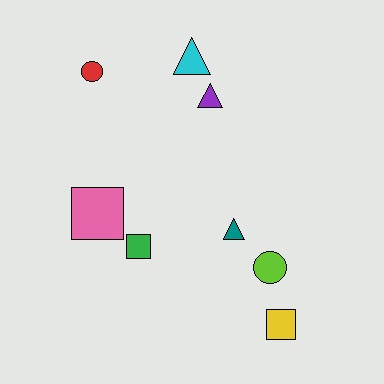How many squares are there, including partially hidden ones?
There are 3 squares.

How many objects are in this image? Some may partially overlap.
There are 8 objects.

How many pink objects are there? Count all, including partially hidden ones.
There is 1 pink object.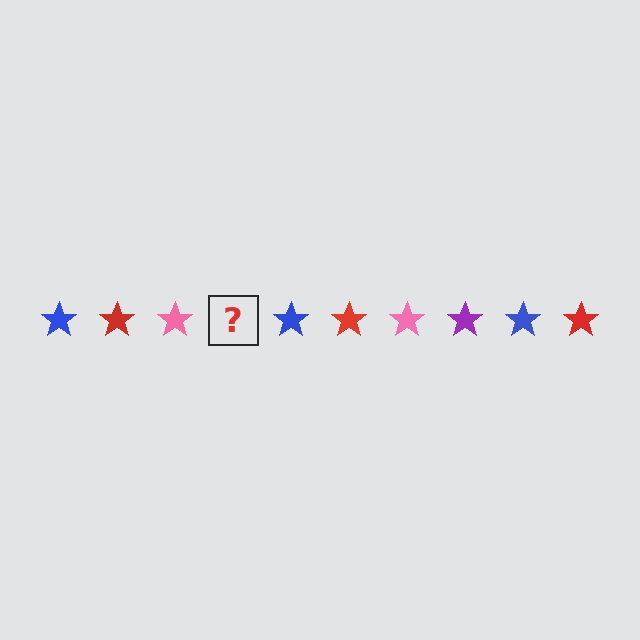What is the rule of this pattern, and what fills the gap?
The rule is that the pattern cycles through blue, red, pink, purple stars. The gap should be filled with a purple star.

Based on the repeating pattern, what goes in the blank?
The blank should be a purple star.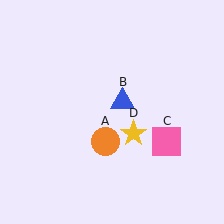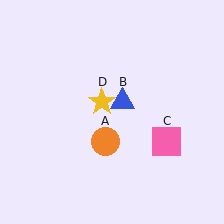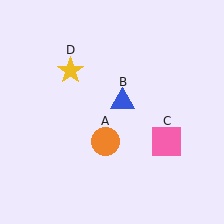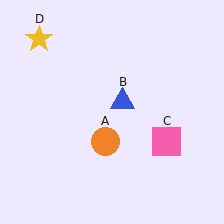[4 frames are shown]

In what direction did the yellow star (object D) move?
The yellow star (object D) moved up and to the left.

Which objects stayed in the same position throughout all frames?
Orange circle (object A) and blue triangle (object B) and pink square (object C) remained stationary.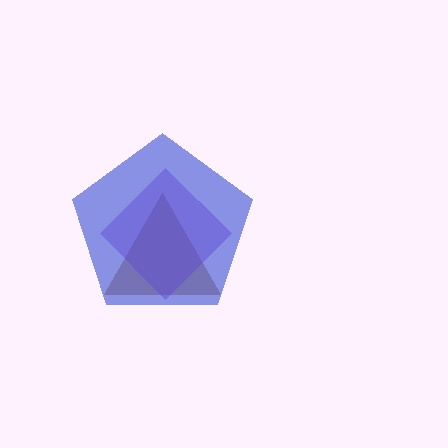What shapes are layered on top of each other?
The layered shapes are: a brown triangle, a purple diamond, a blue pentagon.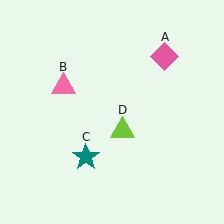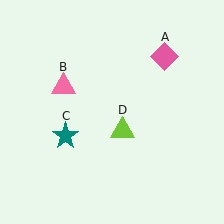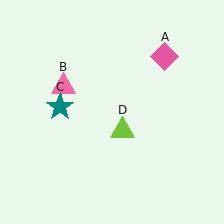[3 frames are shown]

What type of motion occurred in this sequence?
The teal star (object C) rotated clockwise around the center of the scene.